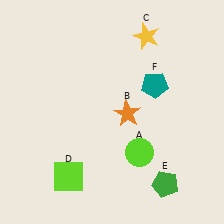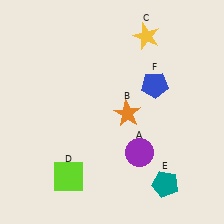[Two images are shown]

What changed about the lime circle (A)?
In Image 1, A is lime. In Image 2, it changed to purple.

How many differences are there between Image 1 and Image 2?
There are 3 differences between the two images.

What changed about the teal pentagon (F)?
In Image 1, F is teal. In Image 2, it changed to blue.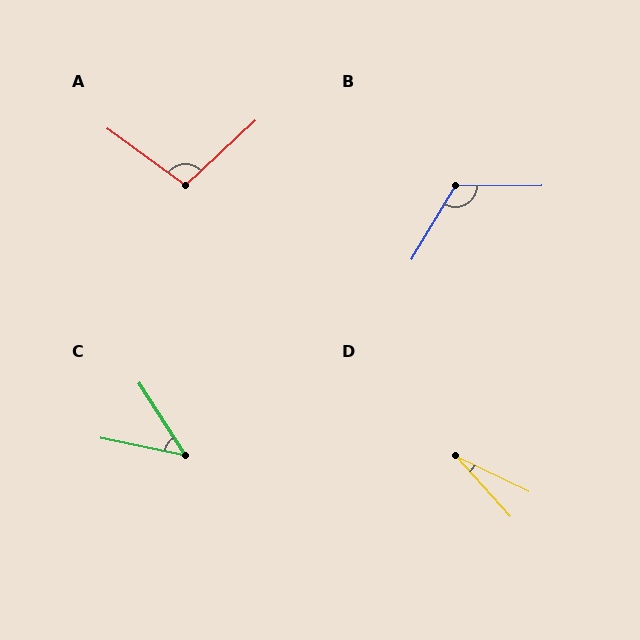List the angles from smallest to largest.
D (23°), C (46°), A (101°), B (121°).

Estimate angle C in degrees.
Approximately 46 degrees.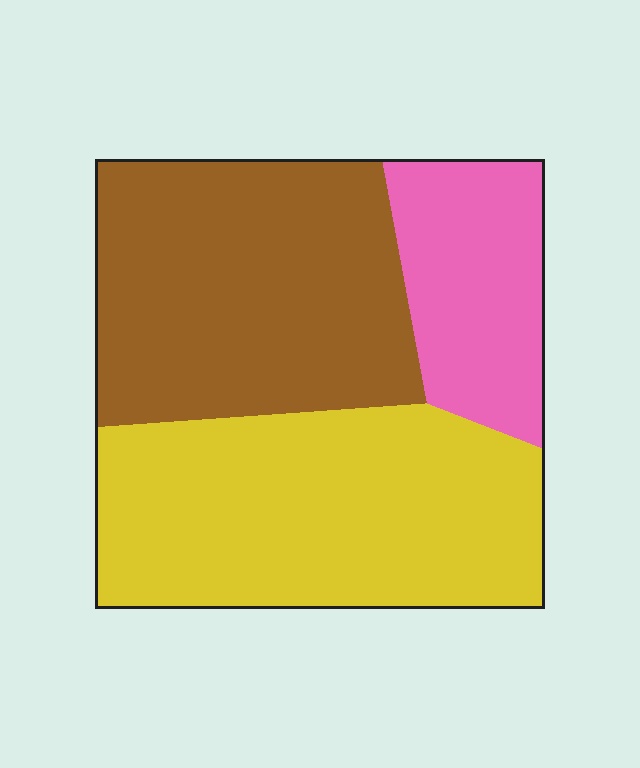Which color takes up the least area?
Pink, at roughly 20%.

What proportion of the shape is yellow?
Yellow covers roughly 40% of the shape.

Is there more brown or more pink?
Brown.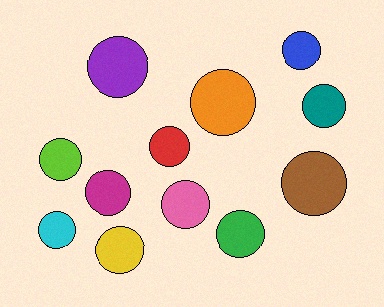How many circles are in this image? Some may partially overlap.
There are 12 circles.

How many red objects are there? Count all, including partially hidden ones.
There is 1 red object.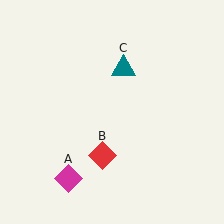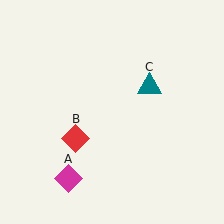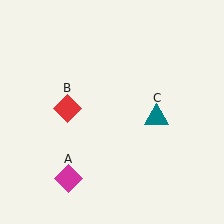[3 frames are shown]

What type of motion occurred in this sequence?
The red diamond (object B), teal triangle (object C) rotated clockwise around the center of the scene.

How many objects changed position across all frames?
2 objects changed position: red diamond (object B), teal triangle (object C).